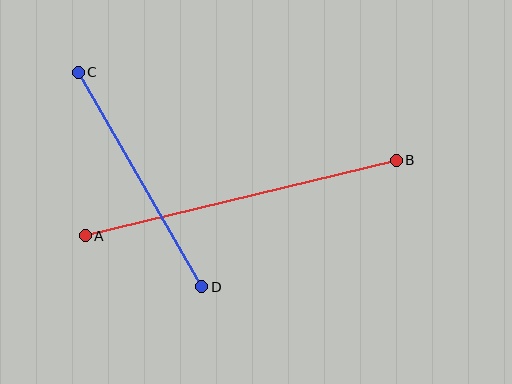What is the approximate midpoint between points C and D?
The midpoint is at approximately (140, 180) pixels.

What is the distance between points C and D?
The distance is approximately 248 pixels.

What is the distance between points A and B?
The distance is approximately 320 pixels.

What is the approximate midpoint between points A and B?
The midpoint is at approximately (241, 198) pixels.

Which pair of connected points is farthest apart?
Points A and B are farthest apart.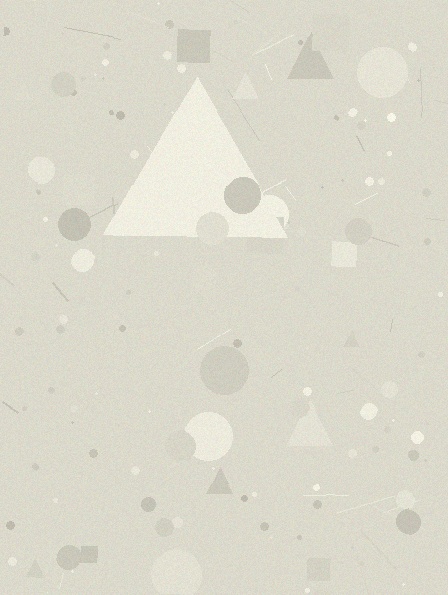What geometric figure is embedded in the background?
A triangle is embedded in the background.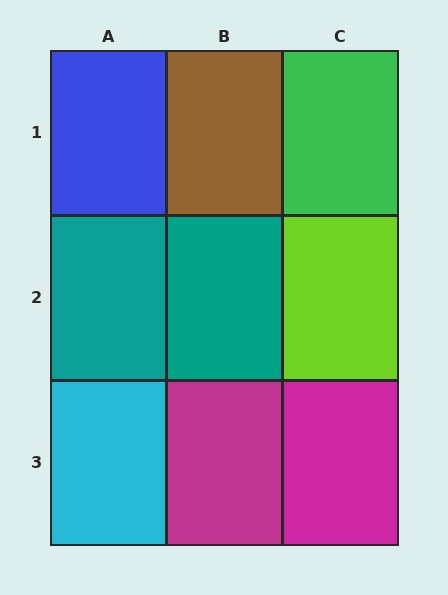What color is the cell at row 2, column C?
Lime.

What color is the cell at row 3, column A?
Cyan.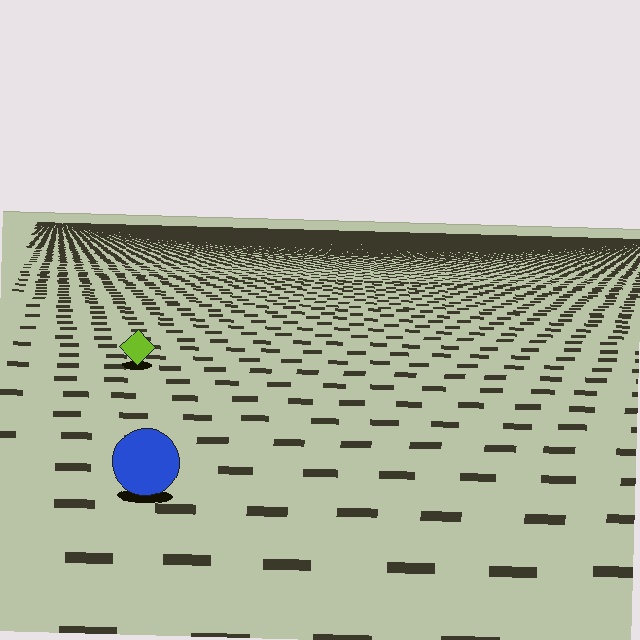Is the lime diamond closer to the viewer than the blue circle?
No. The blue circle is closer — you can tell from the texture gradient: the ground texture is coarser near it.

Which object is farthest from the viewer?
The lime diamond is farthest from the viewer. It appears smaller and the ground texture around it is denser.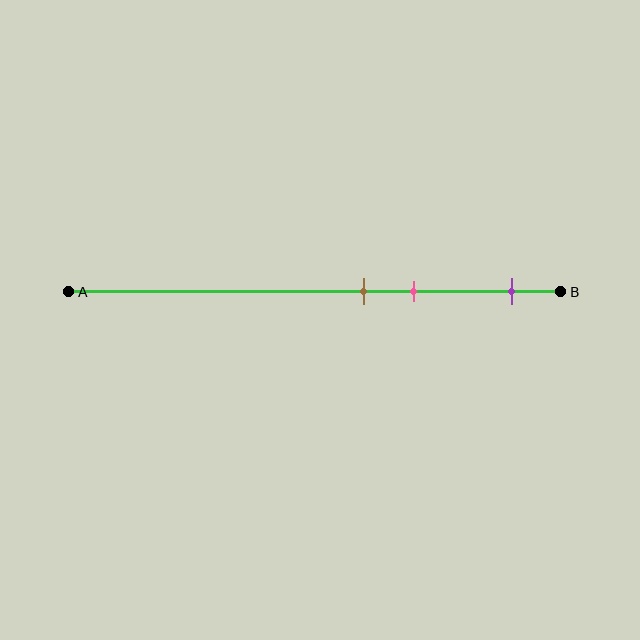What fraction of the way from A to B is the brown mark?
The brown mark is approximately 60% (0.6) of the way from A to B.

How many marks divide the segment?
There are 3 marks dividing the segment.